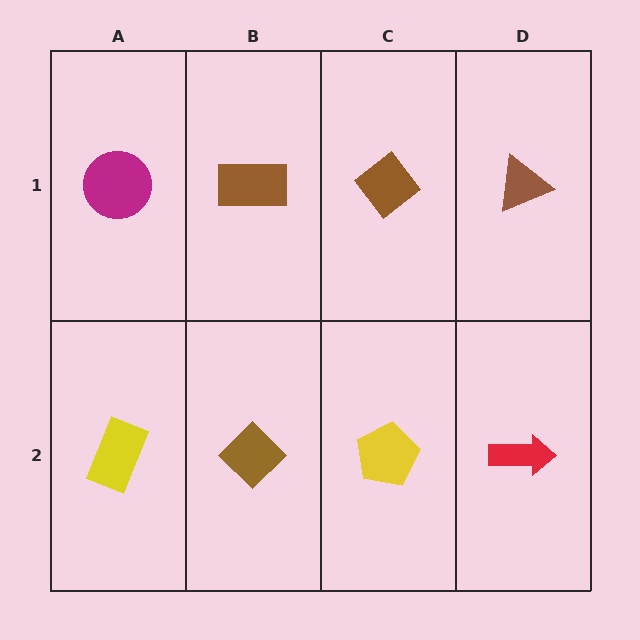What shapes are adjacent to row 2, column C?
A brown diamond (row 1, column C), a brown diamond (row 2, column B), a red arrow (row 2, column D).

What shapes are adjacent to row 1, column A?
A yellow rectangle (row 2, column A), a brown rectangle (row 1, column B).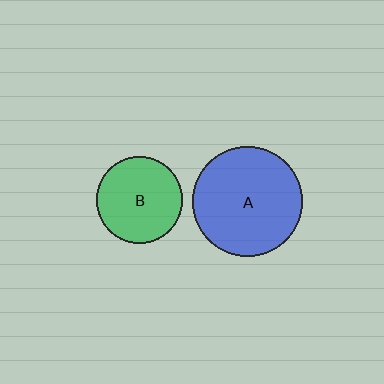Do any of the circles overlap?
No, none of the circles overlap.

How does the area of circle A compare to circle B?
Approximately 1.6 times.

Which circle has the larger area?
Circle A (blue).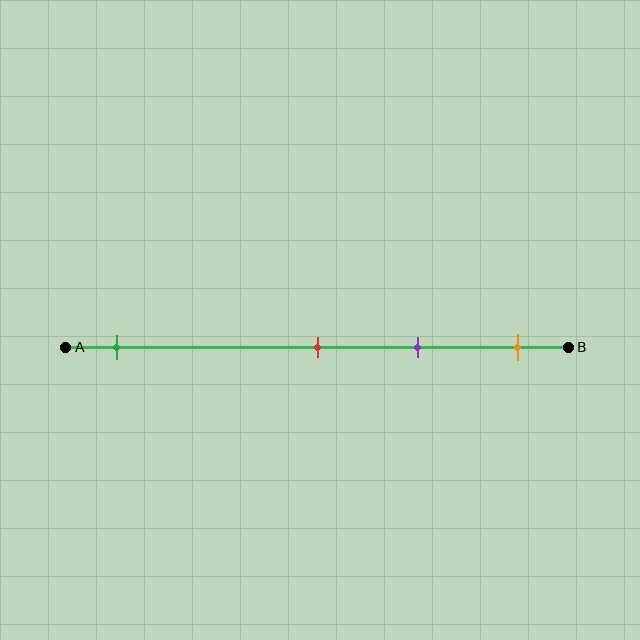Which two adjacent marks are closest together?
The red and purple marks are the closest adjacent pair.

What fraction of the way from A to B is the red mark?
The red mark is approximately 50% (0.5) of the way from A to B.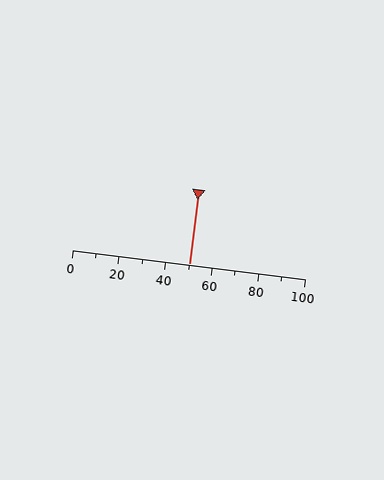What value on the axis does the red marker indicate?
The marker indicates approximately 50.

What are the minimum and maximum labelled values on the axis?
The axis runs from 0 to 100.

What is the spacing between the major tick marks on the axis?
The major ticks are spaced 20 apart.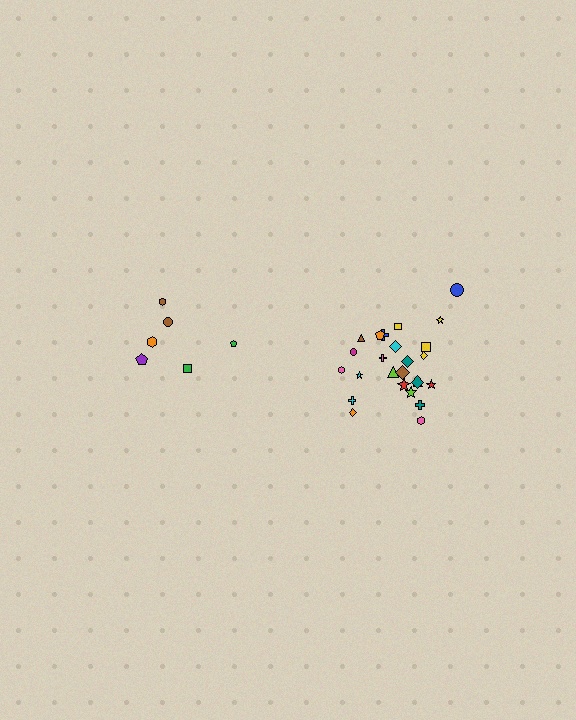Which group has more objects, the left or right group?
The right group.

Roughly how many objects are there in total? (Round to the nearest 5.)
Roughly 30 objects in total.